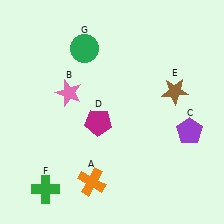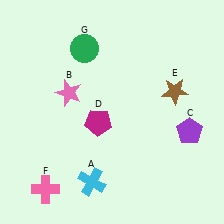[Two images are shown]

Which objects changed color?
A changed from orange to cyan. F changed from green to pink.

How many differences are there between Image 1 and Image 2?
There are 2 differences between the two images.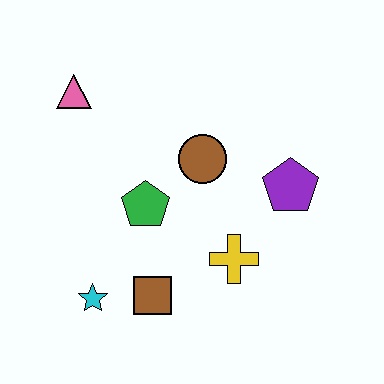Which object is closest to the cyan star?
The brown square is closest to the cyan star.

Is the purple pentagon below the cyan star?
No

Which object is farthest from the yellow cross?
The pink triangle is farthest from the yellow cross.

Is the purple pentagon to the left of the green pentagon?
No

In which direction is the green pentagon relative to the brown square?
The green pentagon is above the brown square.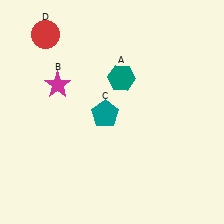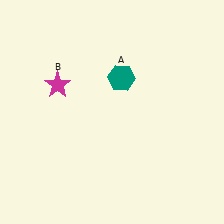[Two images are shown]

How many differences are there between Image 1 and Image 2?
There are 2 differences between the two images.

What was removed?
The teal pentagon (C), the red circle (D) were removed in Image 2.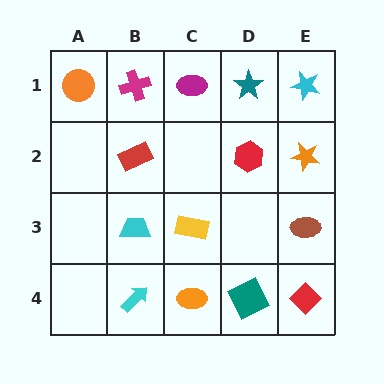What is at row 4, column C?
An orange ellipse.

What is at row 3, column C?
A yellow rectangle.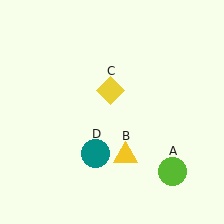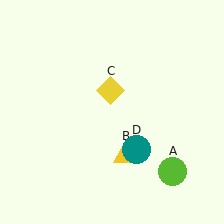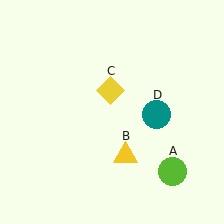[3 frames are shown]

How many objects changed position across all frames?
1 object changed position: teal circle (object D).